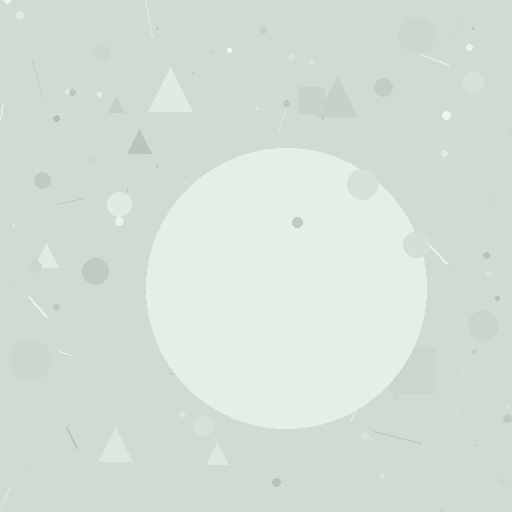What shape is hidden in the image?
A circle is hidden in the image.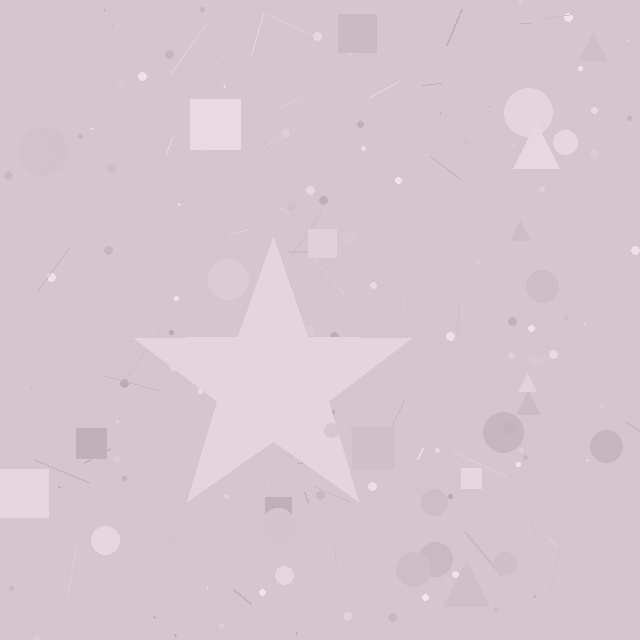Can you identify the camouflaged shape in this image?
The camouflaged shape is a star.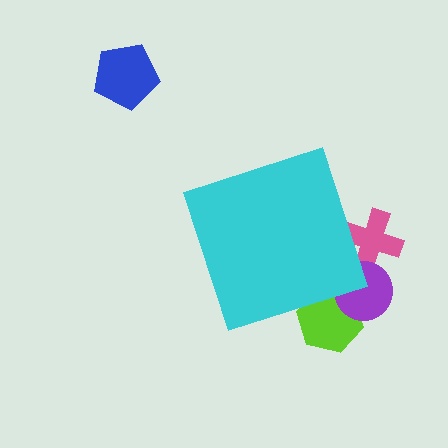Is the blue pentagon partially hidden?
No, the blue pentagon is fully visible.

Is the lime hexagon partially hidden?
Yes, the lime hexagon is partially hidden behind the cyan diamond.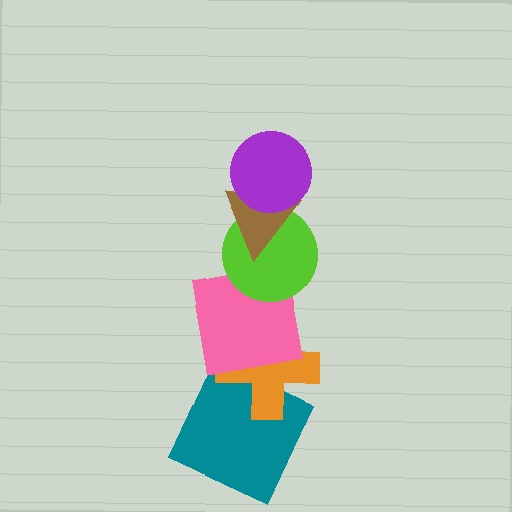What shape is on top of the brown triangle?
The purple circle is on top of the brown triangle.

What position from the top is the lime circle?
The lime circle is 3rd from the top.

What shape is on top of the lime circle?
The brown triangle is on top of the lime circle.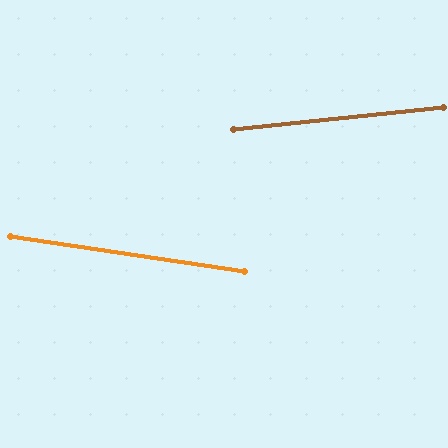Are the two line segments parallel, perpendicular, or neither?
Neither parallel nor perpendicular — they differ by about 15°.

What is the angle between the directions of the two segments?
Approximately 15 degrees.